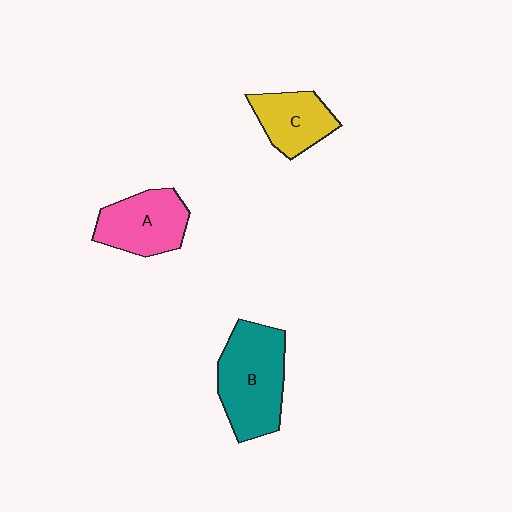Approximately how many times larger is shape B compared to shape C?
Approximately 1.7 times.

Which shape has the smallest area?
Shape C (yellow).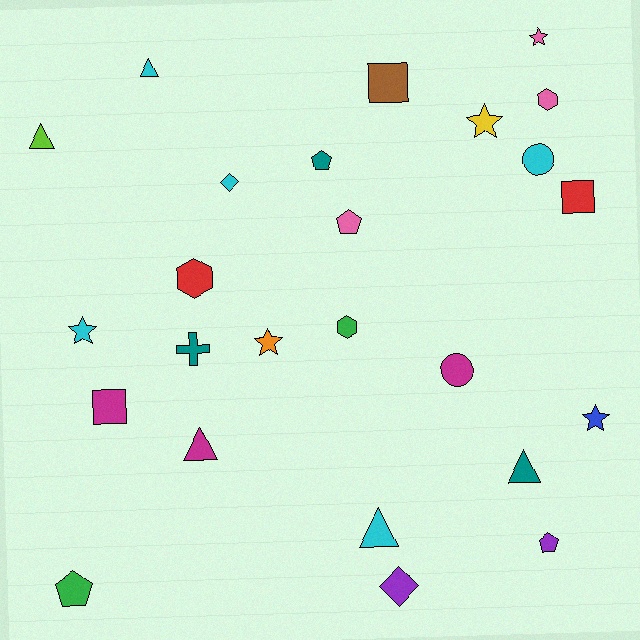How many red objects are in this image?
There are 2 red objects.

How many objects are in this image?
There are 25 objects.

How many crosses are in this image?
There is 1 cross.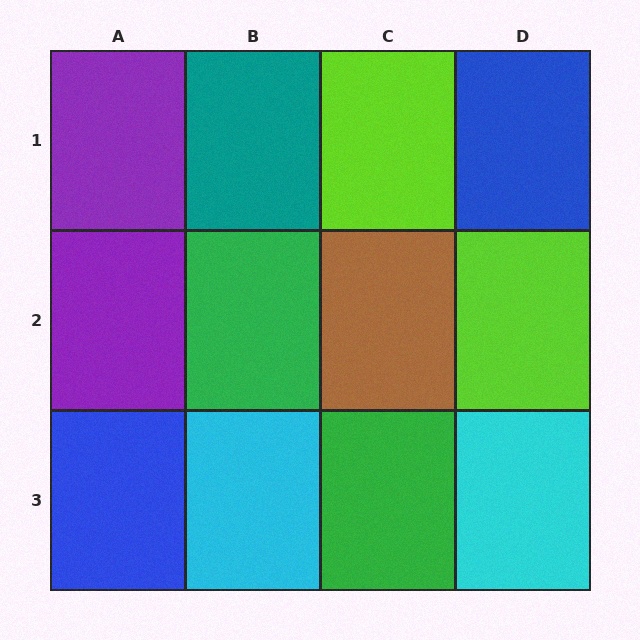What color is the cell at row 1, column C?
Lime.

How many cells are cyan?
2 cells are cyan.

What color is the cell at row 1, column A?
Purple.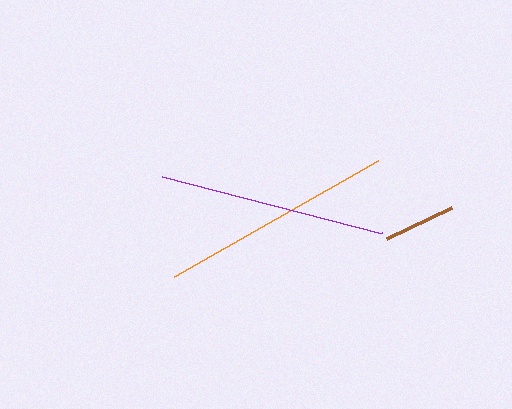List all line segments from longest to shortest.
From longest to shortest: orange, purple, brown.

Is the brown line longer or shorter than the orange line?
The orange line is longer than the brown line.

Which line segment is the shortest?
The brown line is the shortest at approximately 72 pixels.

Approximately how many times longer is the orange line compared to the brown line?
The orange line is approximately 3.3 times the length of the brown line.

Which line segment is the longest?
The orange line is the longest at approximately 235 pixels.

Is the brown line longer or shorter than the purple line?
The purple line is longer than the brown line.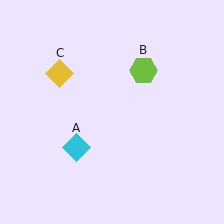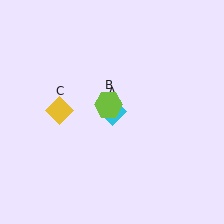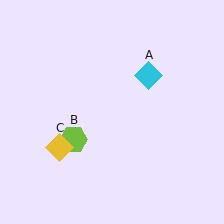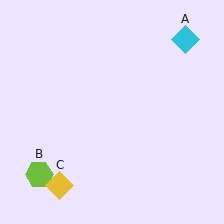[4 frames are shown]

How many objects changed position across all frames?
3 objects changed position: cyan diamond (object A), lime hexagon (object B), yellow diamond (object C).